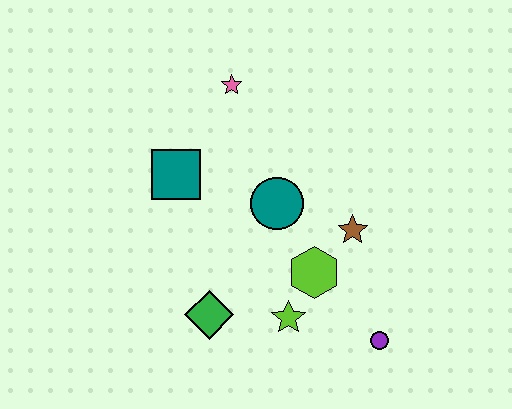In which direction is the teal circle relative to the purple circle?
The teal circle is above the purple circle.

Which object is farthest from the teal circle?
The purple circle is farthest from the teal circle.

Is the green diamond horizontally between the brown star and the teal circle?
No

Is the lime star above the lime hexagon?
No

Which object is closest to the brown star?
The lime hexagon is closest to the brown star.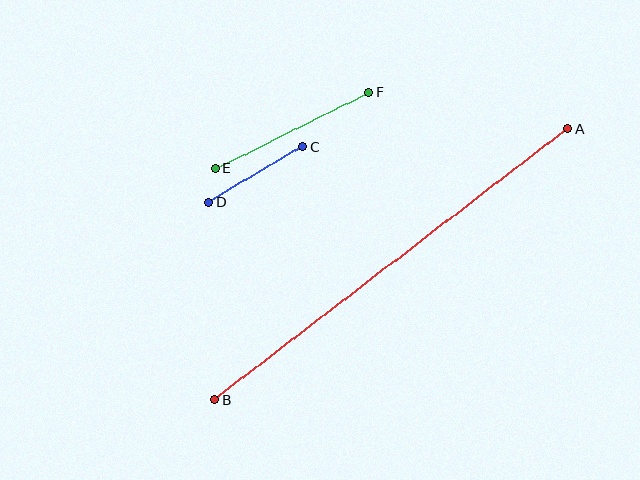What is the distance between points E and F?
The distance is approximately 171 pixels.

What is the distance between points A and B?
The distance is approximately 445 pixels.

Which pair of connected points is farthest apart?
Points A and B are farthest apart.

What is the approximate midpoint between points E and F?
The midpoint is at approximately (292, 130) pixels.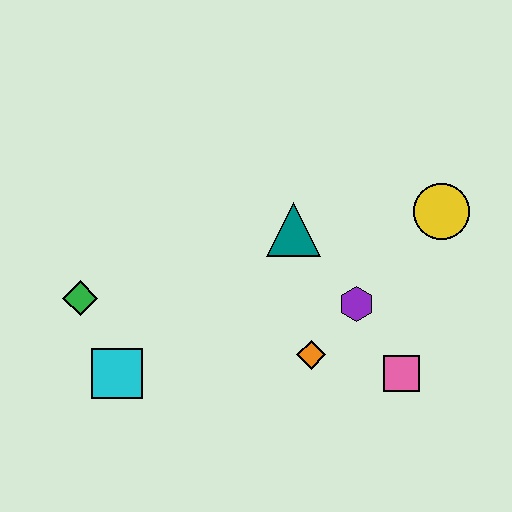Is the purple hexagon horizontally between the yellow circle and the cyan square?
Yes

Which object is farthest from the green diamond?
The yellow circle is farthest from the green diamond.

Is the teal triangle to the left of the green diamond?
No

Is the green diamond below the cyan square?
No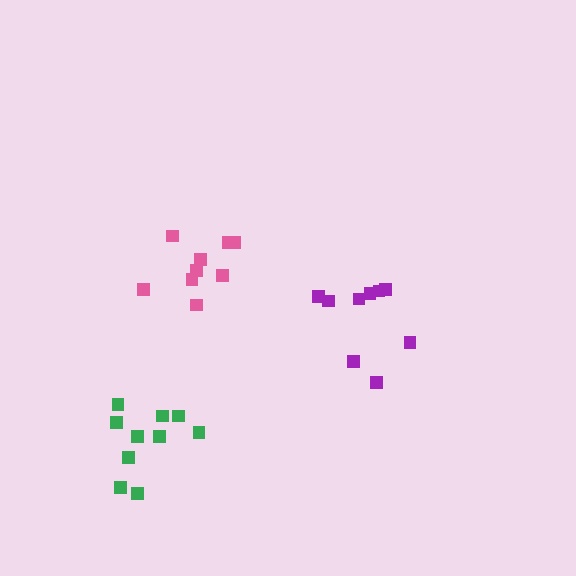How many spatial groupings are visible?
There are 3 spatial groupings.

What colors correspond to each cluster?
The clusters are colored: green, purple, pink.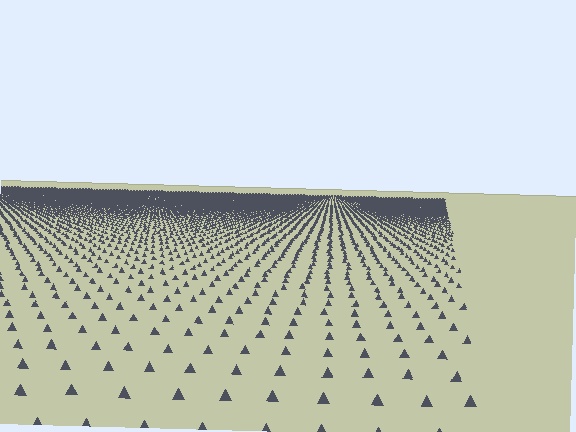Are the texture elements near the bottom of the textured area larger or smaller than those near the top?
Larger. Near the bottom, elements are closer to the viewer and appear at a bigger on-screen size.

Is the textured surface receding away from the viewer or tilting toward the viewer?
The surface is receding away from the viewer. Texture elements get smaller and denser toward the top.